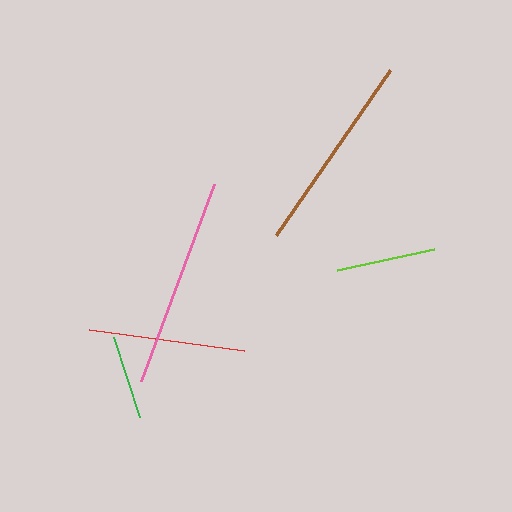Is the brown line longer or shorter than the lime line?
The brown line is longer than the lime line.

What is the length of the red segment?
The red segment is approximately 156 pixels long.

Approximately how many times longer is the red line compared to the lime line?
The red line is approximately 1.6 times the length of the lime line.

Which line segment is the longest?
The pink line is the longest at approximately 210 pixels.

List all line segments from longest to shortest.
From longest to shortest: pink, brown, red, lime, green.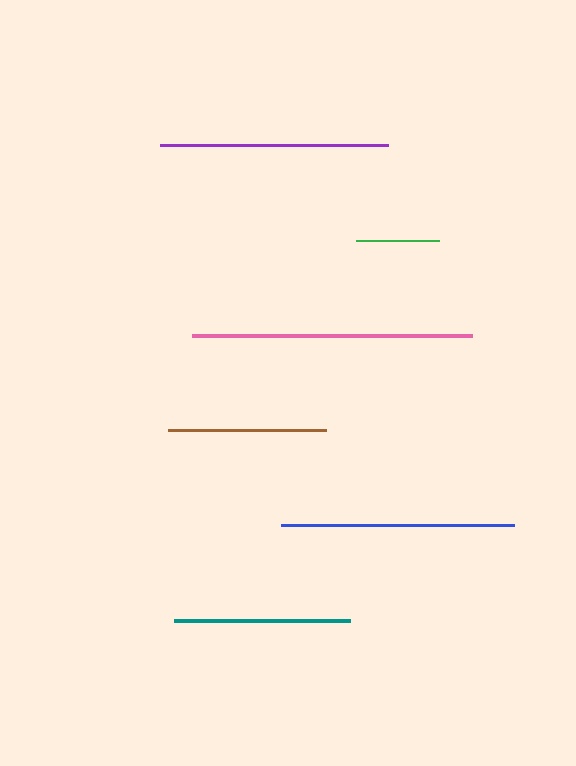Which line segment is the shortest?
The green line is the shortest at approximately 83 pixels.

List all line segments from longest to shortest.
From longest to shortest: pink, blue, purple, teal, brown, green.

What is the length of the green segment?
The green segment is approximately 83 pixels long.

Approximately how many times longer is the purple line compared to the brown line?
The purple line is approximately 1.4 times the length of the brown line.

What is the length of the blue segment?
The blue segment is approximately 233 pixels long.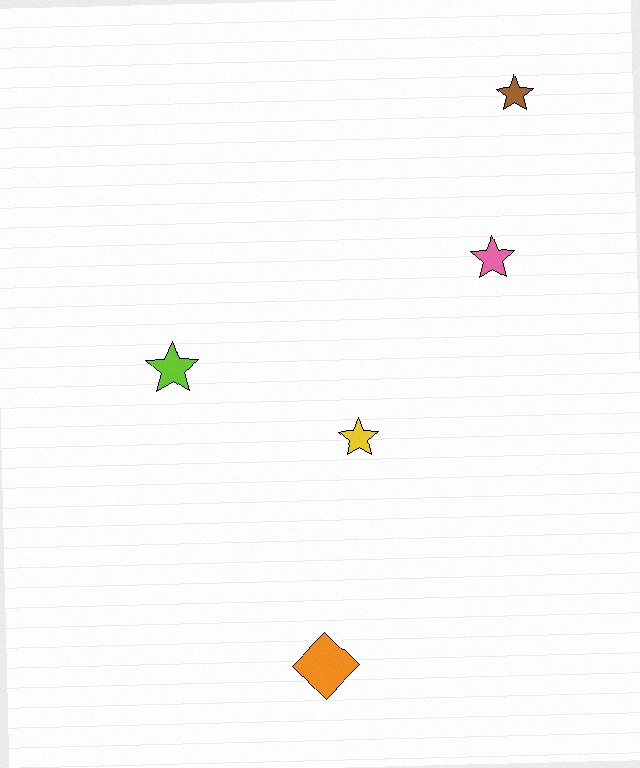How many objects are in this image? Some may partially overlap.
There are 5 objects.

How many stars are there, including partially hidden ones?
There are 4 stars.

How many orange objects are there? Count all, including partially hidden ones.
There is 1 orange object.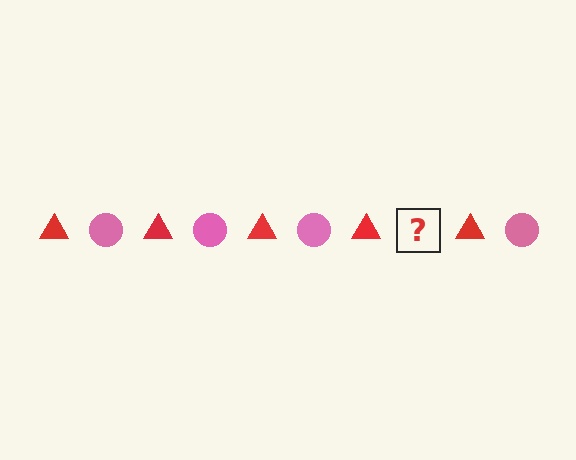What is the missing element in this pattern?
The missing element is a pink circle.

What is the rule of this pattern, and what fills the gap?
The rule is that the pattern alternates between red triangle and pink circle. The gap should be filled with a pink circle.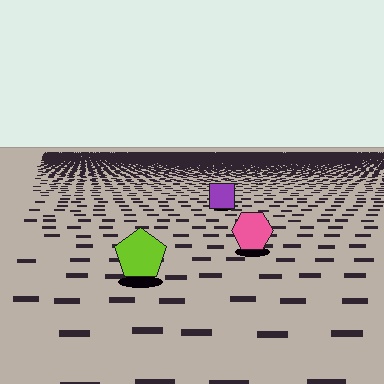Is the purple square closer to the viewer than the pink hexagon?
No. The pink hexagon is closer — you can tell from the texture gradient: the ground texture is coarser near it.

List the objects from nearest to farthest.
From nearest to farthest: the lime pentagon, the pink hexagon, the purple square.